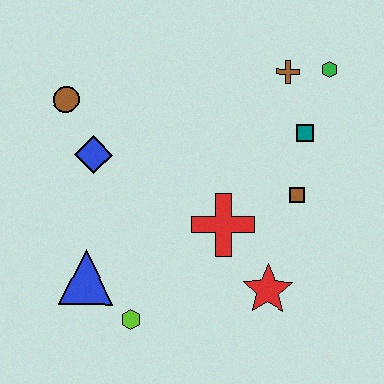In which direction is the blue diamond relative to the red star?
The blue diamond is to the left of the red star.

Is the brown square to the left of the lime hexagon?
No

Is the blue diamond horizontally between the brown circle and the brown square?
Yes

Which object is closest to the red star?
The red cross is closest to the red star.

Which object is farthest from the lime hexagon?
The green hexagon is farthest from the lime hexagon.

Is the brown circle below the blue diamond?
No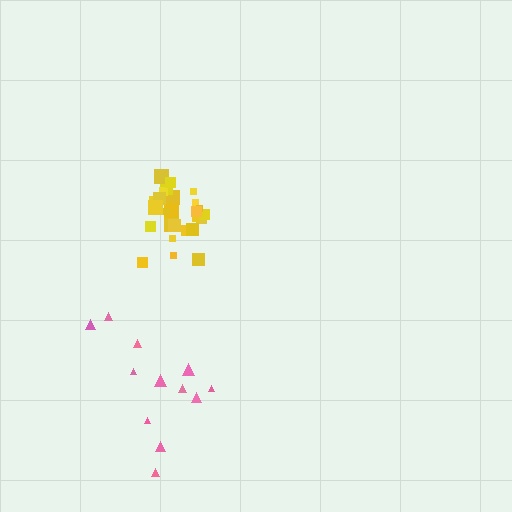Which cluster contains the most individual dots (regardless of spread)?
Yellow (26).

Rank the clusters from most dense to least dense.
yellow, pink.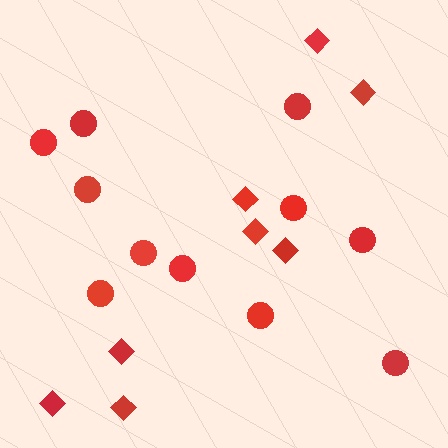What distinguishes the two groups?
There are 2 groups: one group of circles (11) and one group of diamonds (8).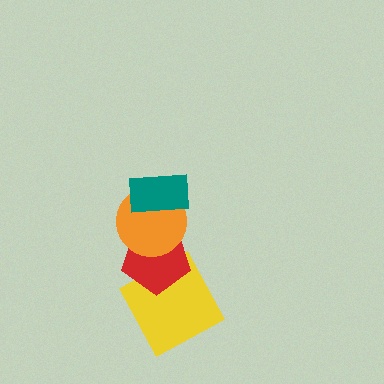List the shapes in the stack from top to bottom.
From top to bottom: the teal rectangle, the orange circle, the red pentagon, the yellow square.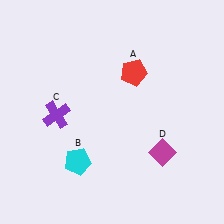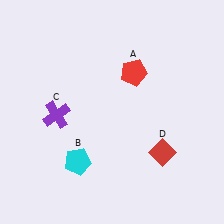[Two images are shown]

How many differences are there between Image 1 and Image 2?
There is 1 difference between the two images.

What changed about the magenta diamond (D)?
In Image 1, D is magenta. In Image 2, it changed to red.